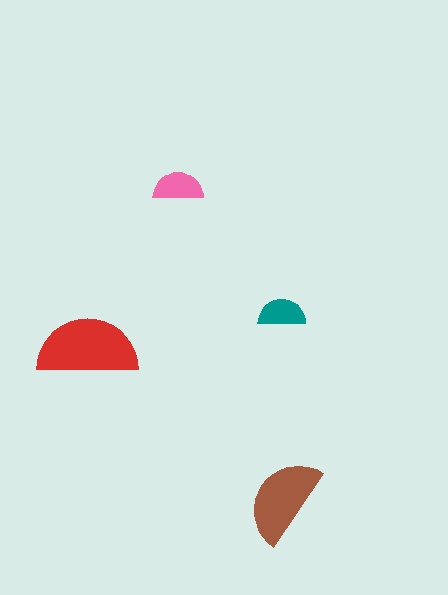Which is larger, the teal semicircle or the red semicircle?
The red one.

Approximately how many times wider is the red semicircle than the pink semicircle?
About 2 times wider.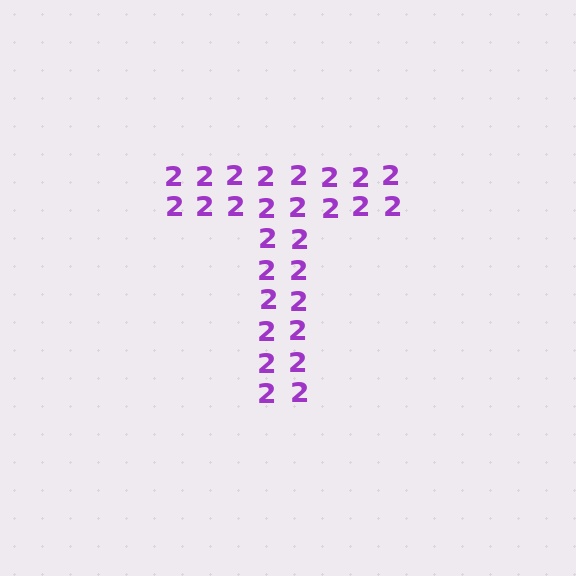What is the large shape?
The large shape is the letter T.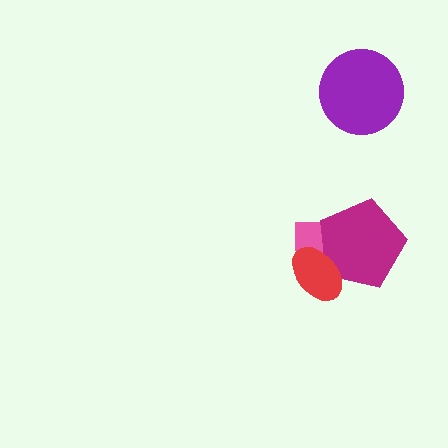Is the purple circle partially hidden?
No, no other shape covers it.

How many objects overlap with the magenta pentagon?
2 objects overlap with the magenta pentagon.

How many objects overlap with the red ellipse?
2 objects overlap with the red ellipse.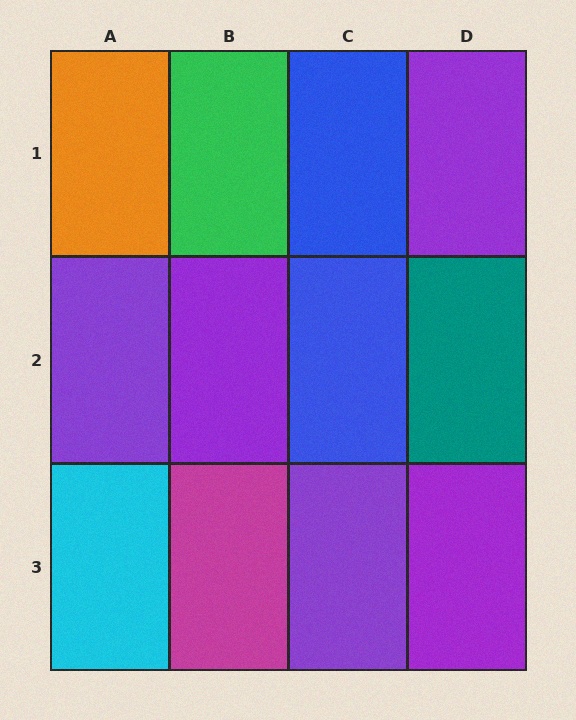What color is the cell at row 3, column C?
Purple.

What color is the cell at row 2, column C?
Blue.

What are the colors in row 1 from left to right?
Orange, green, blue, purple.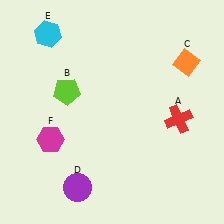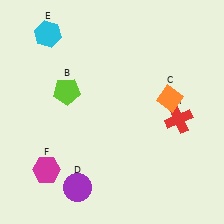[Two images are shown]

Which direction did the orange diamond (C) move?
The orange diamond (C) moved down.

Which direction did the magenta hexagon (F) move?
The magenta hexagon (F) moved down.